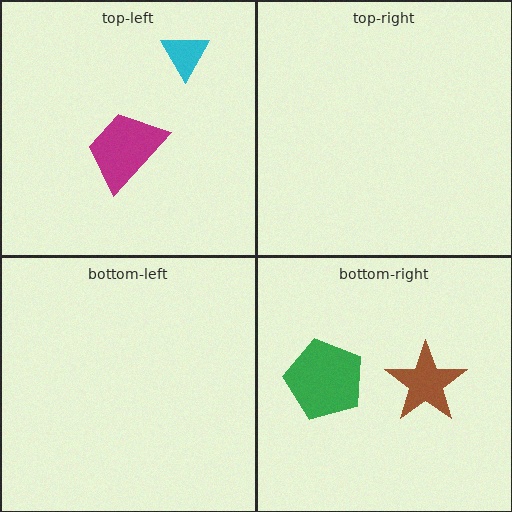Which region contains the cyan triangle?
The top-left region.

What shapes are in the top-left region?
The cyan triangle, the magenta trapezoid.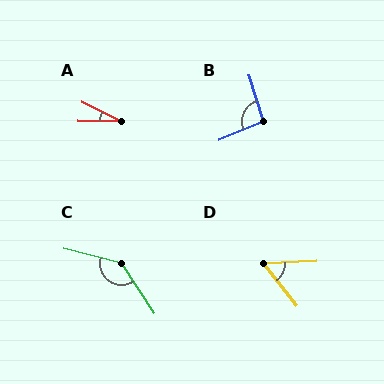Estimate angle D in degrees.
Approximately 55 degrees.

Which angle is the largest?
C, at approximately 138 degrees.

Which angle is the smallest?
A, at approximately 25 degrees.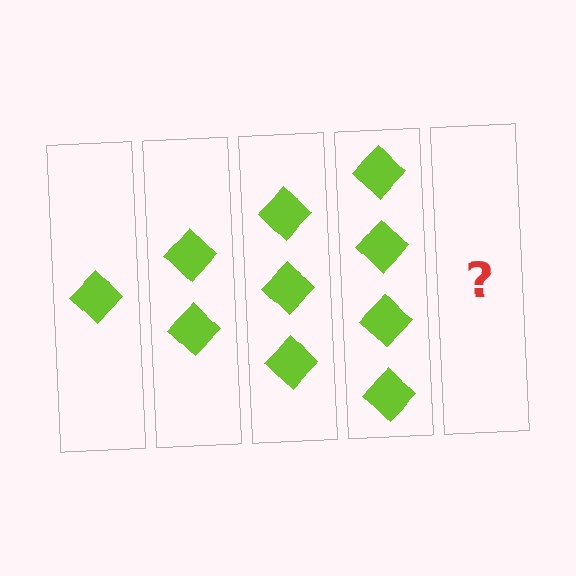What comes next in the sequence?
The next element should be 5 diamonds.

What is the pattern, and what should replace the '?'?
The pattern is that each step adds one more diamond. The '?' should be 5 diamonds.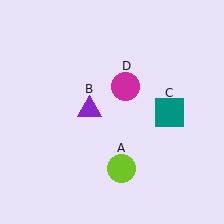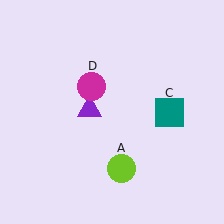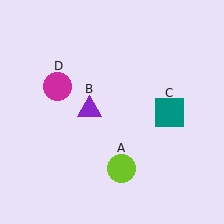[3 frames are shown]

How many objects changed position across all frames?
1 object changed position: magenta circle (object D).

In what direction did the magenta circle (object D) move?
The magenta circle (object D) moved left.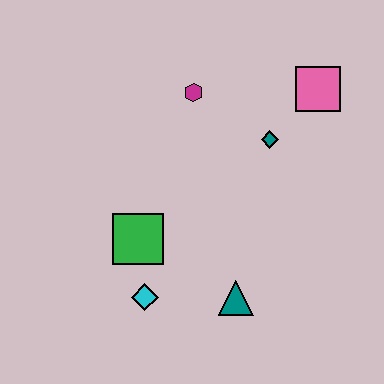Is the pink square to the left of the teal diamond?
No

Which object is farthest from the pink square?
The cyan diamond is farthest from the pink square.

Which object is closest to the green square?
The cyan diamond is closest to the green square.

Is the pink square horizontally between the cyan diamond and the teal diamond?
No